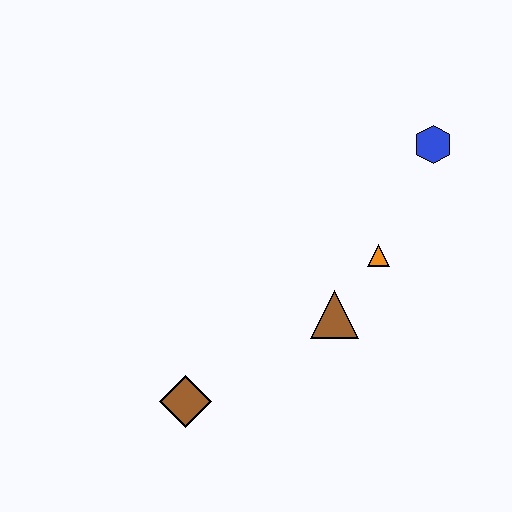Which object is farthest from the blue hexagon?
The brown diamond is farthest from the blue hexagon.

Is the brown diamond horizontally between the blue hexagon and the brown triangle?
No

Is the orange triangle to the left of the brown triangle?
No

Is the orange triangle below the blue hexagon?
Yes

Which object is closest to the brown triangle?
The orange triangle is closest to the brown triangle.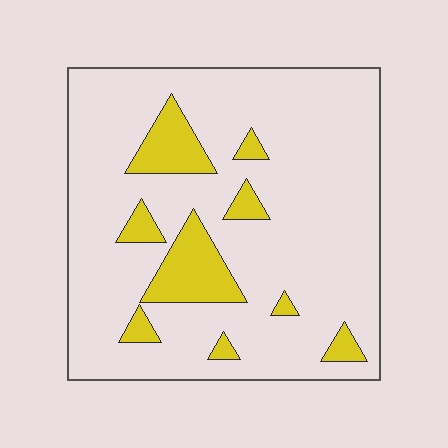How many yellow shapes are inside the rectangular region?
9.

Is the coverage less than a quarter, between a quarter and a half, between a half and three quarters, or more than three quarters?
Less than a quarter.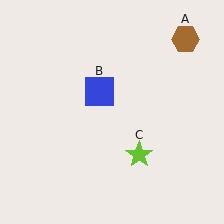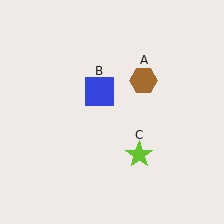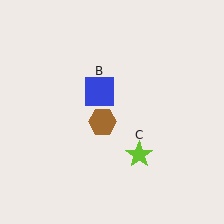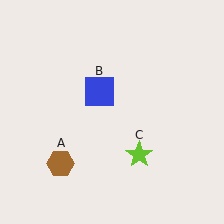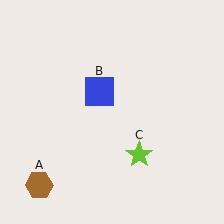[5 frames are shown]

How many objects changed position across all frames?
1 object changed position: brown hexagon (object A).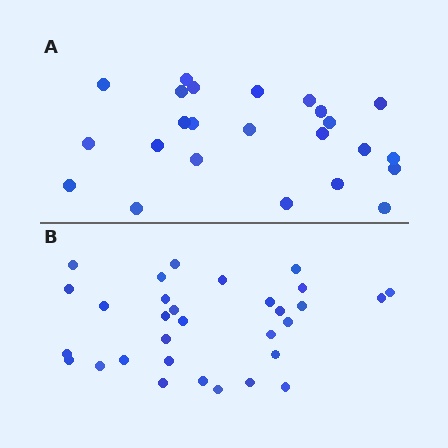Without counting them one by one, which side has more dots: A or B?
Region B (the bottom region) has more dots.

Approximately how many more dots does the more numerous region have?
Region B has roughly 8 or so more dots than region A.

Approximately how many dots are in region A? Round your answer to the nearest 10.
About 20 dots. (The exact count is 24, which rounds to 20.)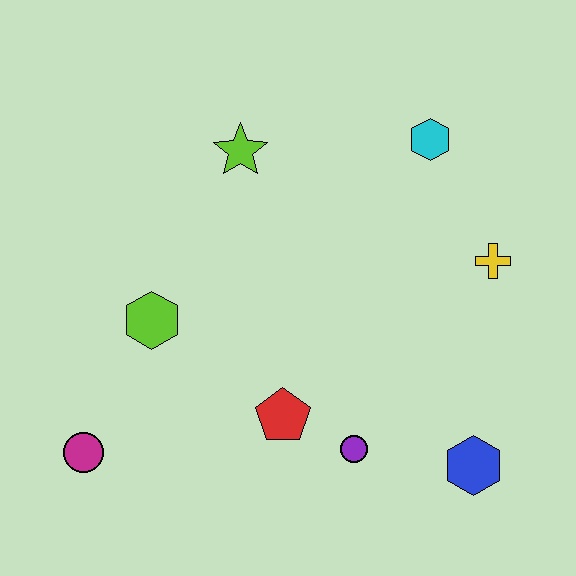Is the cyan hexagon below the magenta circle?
No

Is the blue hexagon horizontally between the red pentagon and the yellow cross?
Yes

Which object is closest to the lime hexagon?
The magenta circle is closest to the lime hexagon.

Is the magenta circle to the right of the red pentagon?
No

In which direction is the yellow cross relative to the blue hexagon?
The yellow cross is above the blue hexagon.